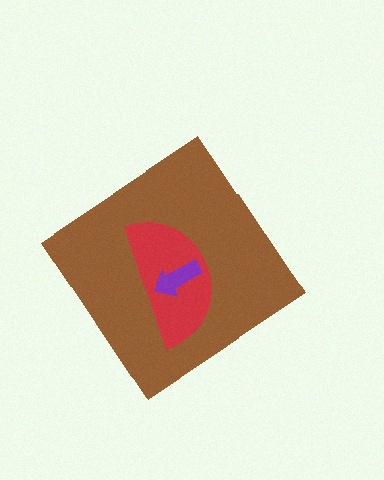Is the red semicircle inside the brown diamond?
Yes.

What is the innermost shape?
The purple arrow.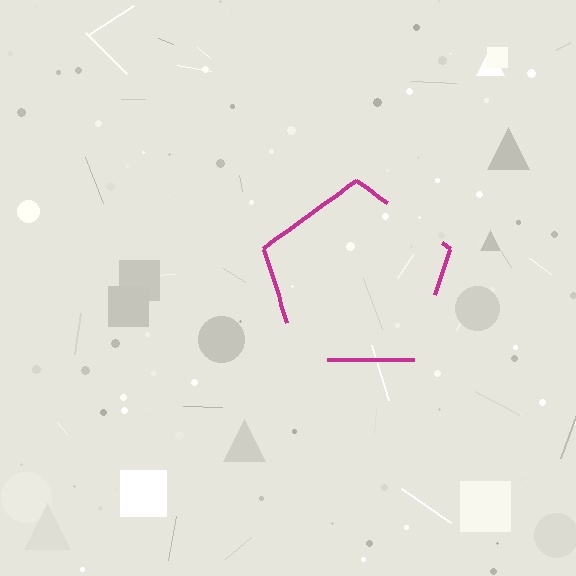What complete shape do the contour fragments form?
The contour fragments form a pentagon.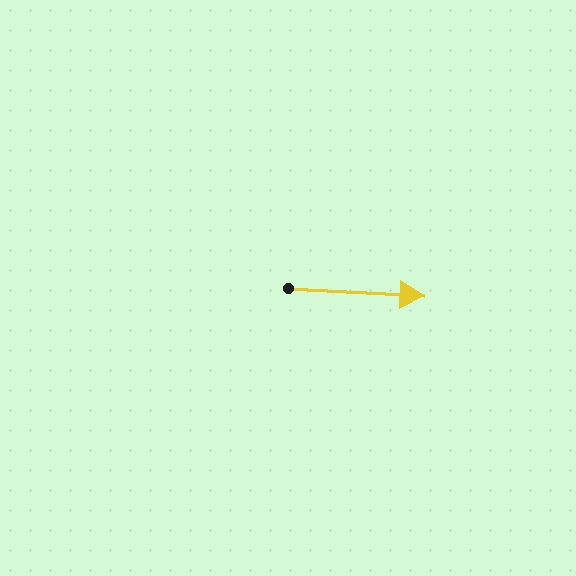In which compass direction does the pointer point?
East.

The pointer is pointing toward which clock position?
Roughly 3 o'clock.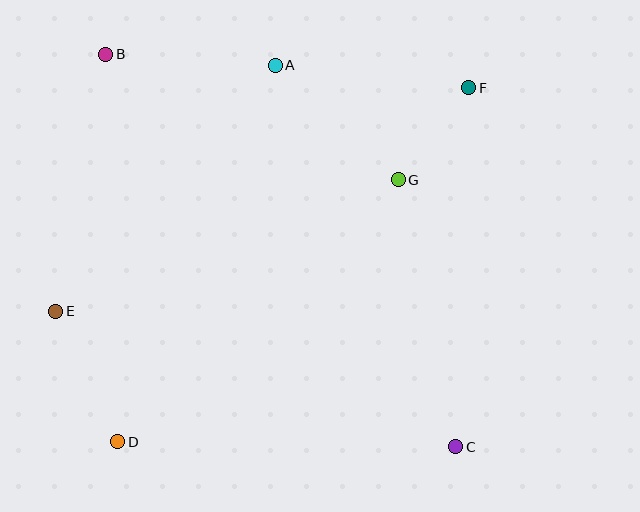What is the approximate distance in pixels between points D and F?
The distance between D and F is approximately 499 pixels.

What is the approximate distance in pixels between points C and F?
The distance between C and F is approximately 359 pixels.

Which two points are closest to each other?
Points F and G are closest to each other.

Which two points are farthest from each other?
Points B and C are farthest from each other.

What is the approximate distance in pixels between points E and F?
The distance between E and F is approximately 470 pixels.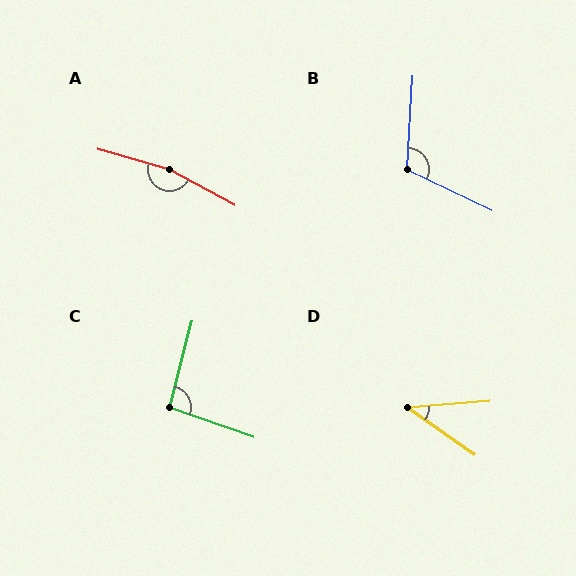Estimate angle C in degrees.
Approximately 95 degrees.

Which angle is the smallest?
D, at approximately 39 degrees.